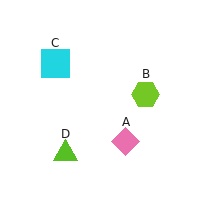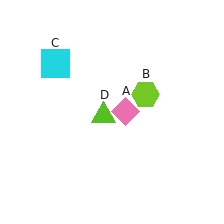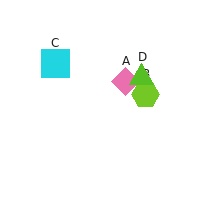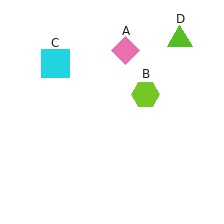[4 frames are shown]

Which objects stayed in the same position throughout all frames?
Lime hexagon (object B) and cyan square (object C) remained stationary.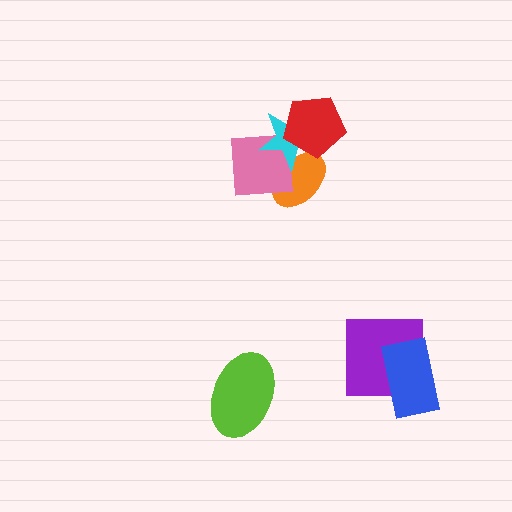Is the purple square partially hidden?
Yes, it is partially covered by another shape.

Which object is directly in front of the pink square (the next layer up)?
The cyan star is directly in front of the pink square.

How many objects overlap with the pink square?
3 objects overlap with the pink square.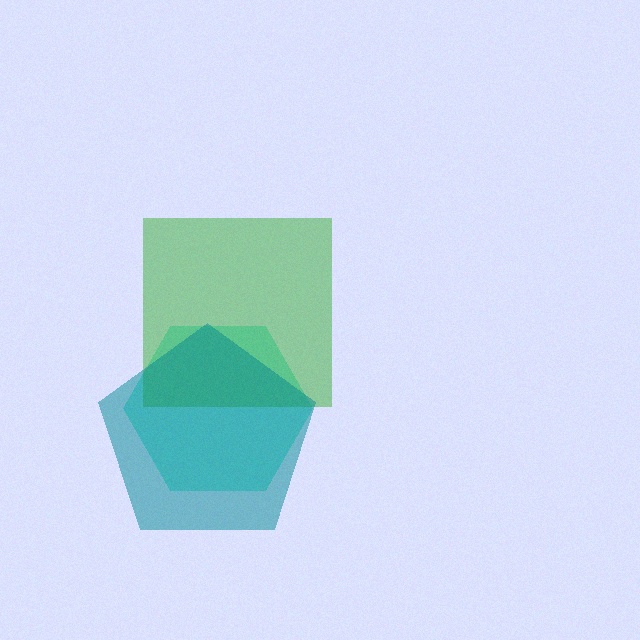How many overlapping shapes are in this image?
There are 3 overlapping shapes in the image.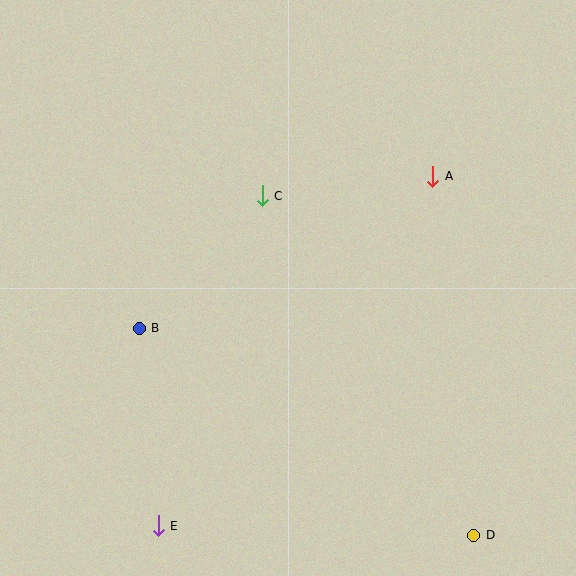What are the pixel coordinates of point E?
Point E is at (158, 526).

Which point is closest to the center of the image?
Point C at (262, 196) is closest to the center.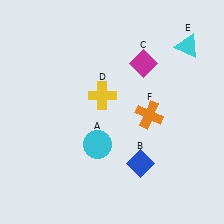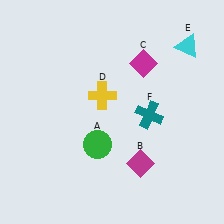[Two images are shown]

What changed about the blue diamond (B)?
In Image 1, B is blue. In Image 2, it changed to magenta.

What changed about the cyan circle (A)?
In Image 1, A is cyan. In Image 2, it changed to green.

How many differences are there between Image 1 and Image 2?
There are 3 differences between the two images.